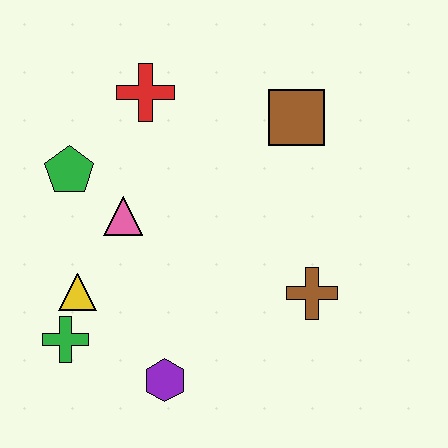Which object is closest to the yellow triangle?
The green cross is closest to the yellow triangle.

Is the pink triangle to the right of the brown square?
No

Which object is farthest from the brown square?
The green cross is farthest from the brown square.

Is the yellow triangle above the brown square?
No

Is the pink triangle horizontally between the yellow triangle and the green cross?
No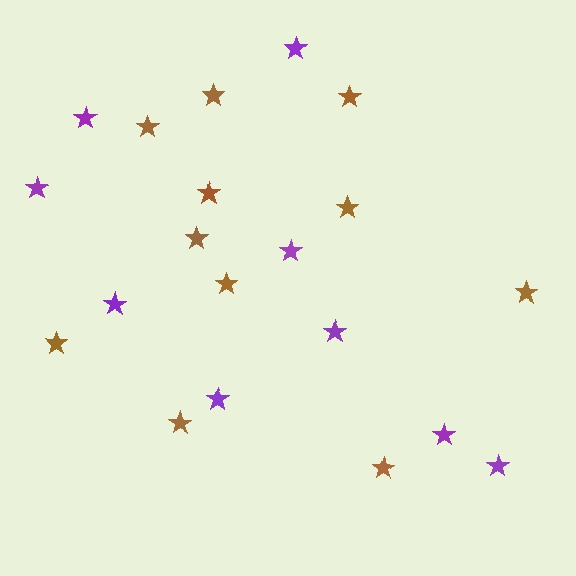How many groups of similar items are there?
There are 2 groups: one group of brown stars (11) and one group of purple stars (9).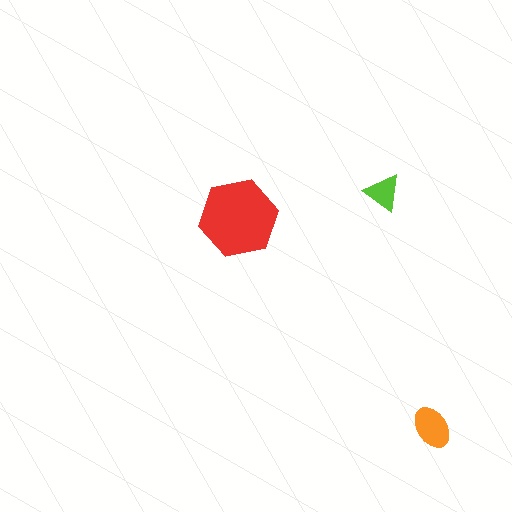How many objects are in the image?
There are 3 objects in the image.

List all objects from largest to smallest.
The red hexagon, the orange ellipse, the lime triangle.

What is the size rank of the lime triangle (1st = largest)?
3rd.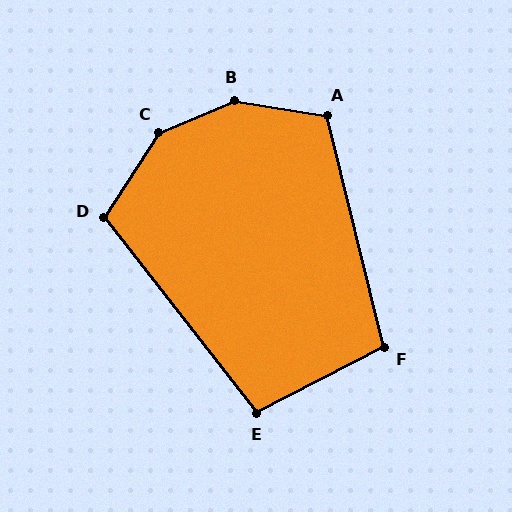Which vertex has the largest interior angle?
B, at approximately 147 degrees.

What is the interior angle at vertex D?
Approximately 109 degrees (obtuse).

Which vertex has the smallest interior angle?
E, at approximately 101 degrees.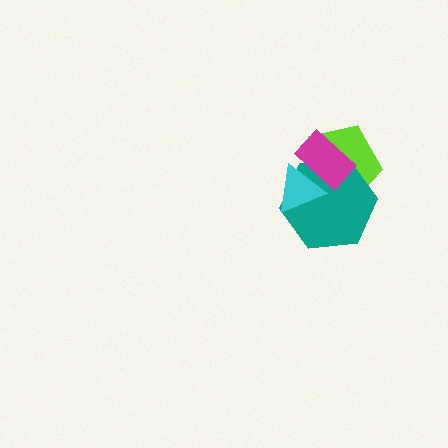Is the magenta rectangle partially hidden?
No, no other shape covers it.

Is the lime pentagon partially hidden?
Yes, it is partially covered by another shape.